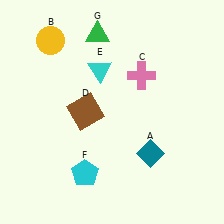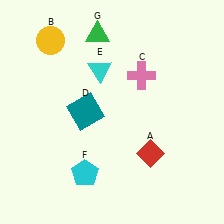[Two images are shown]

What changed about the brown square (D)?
In Image 1, D is brown. In Image 2, it changed to teal.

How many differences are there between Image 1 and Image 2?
There are 2 differences between the two images.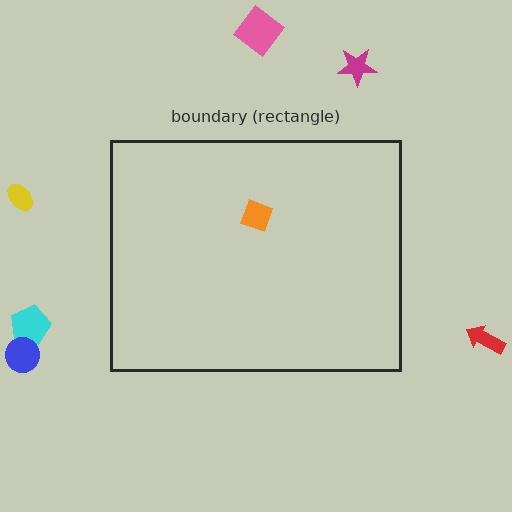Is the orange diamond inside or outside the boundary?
Inside.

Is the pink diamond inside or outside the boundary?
Outside.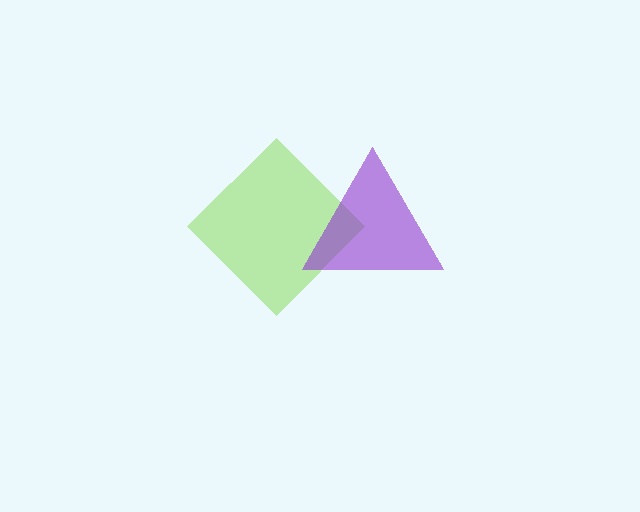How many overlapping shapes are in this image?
There are 2 overlapping shapes in the image.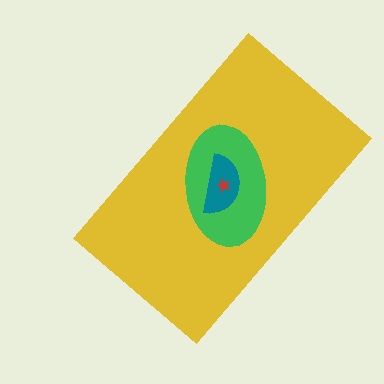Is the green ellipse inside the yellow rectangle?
Yes.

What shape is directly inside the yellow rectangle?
The green ellipse.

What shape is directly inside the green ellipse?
The teal semicircle.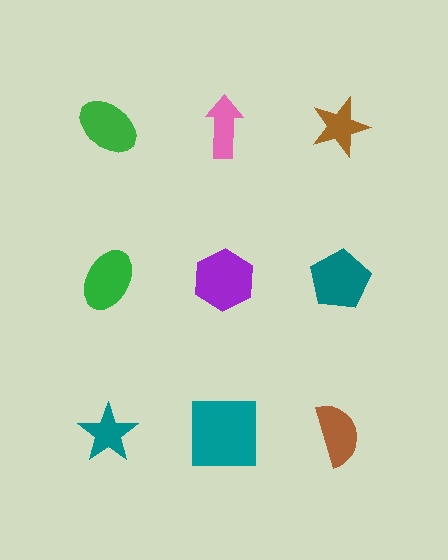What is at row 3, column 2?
A teal square.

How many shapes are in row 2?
3 shapes.